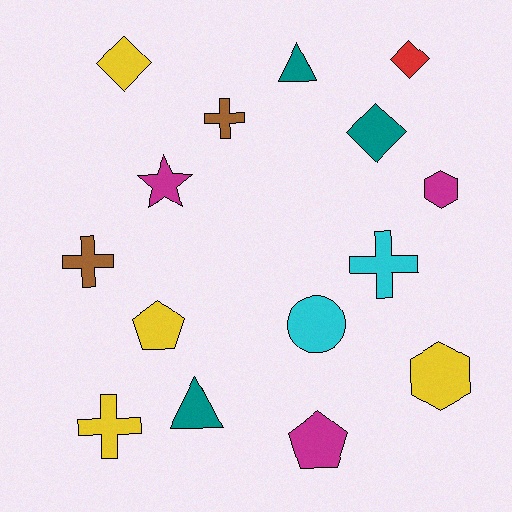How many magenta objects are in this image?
There are 3 magenta objects.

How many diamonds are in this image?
There are 3 diamonds.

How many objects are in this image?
There are 15 objects.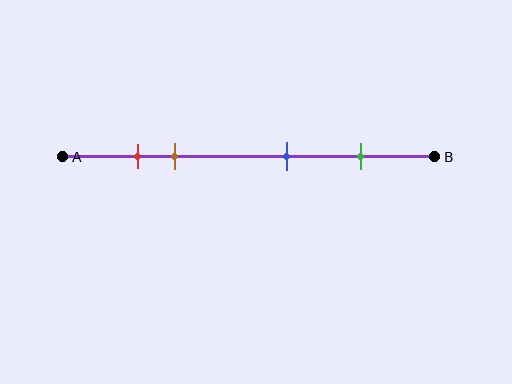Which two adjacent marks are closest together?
The red and brown marks are the closest adjacent pair.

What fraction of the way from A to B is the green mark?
The green mark is approximately 80% (0.8) of the way from A to B.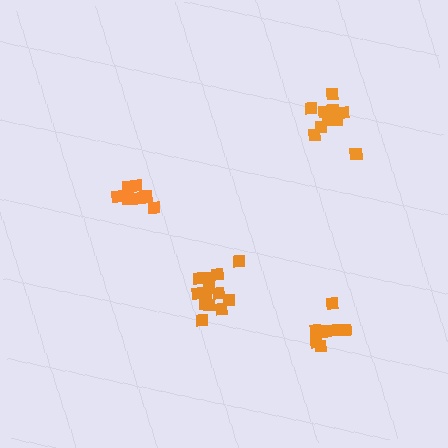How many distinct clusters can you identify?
There are 4 distinct clusters.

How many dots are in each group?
Group 1: 7 dots, Group 2: 11 dots, Group 3: 13 dots, Group 4: 7 dots (38 total).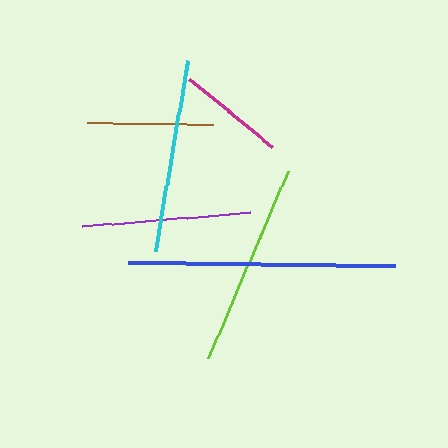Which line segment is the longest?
The blue line is the longest at approximately 267 pixels.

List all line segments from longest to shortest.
From longest to shortest: blue, lime, cyan, purple, brown, magenta.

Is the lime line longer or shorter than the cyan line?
The lime line is longer than the cyan line.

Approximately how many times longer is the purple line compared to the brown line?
The purple line is approximately 1.3 times the length of the brown line.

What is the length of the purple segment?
The purple segment is approximately 169 pixels long.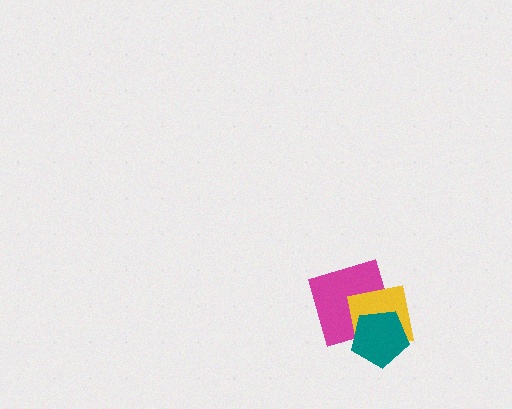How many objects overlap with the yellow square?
2 objects overlap with the yellow square.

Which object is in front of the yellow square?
The teal pentagon is in front of the yellow square.